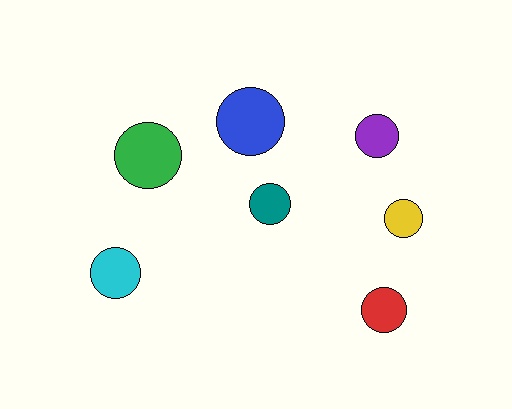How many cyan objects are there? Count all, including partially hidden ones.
There is 1 cyan object.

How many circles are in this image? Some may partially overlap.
There are 7 circles.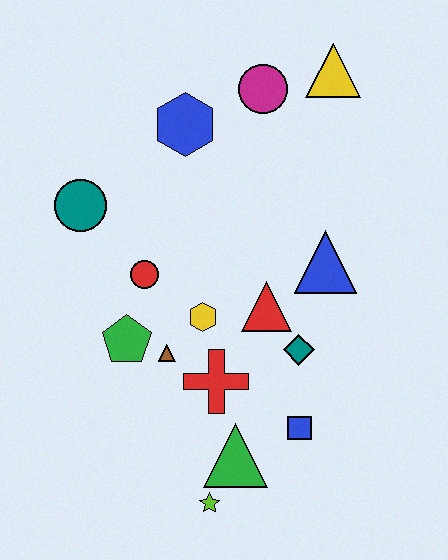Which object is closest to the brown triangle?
The green pentagon is closest to the brown triangle.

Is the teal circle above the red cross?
Yes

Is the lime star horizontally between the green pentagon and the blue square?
Yes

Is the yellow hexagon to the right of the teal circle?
Yes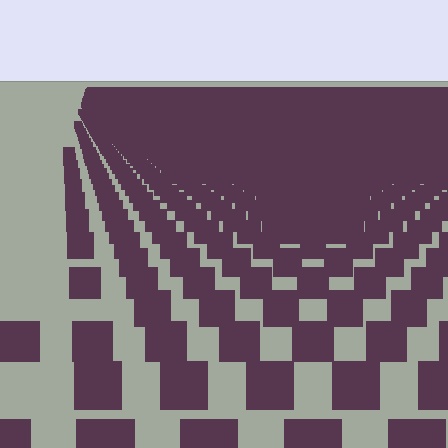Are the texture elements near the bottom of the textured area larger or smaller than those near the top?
Larger. Near the bottom, elements are closer to the viewer and appear at a bigger on-screen size.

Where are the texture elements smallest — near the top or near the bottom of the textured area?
Near the top.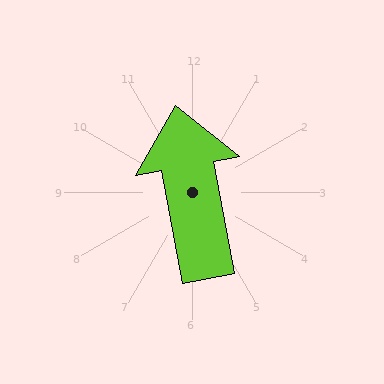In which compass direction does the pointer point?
North.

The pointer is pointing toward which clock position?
Roughly 12 o'clock.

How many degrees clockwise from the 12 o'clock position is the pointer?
Approximately 349 degrees.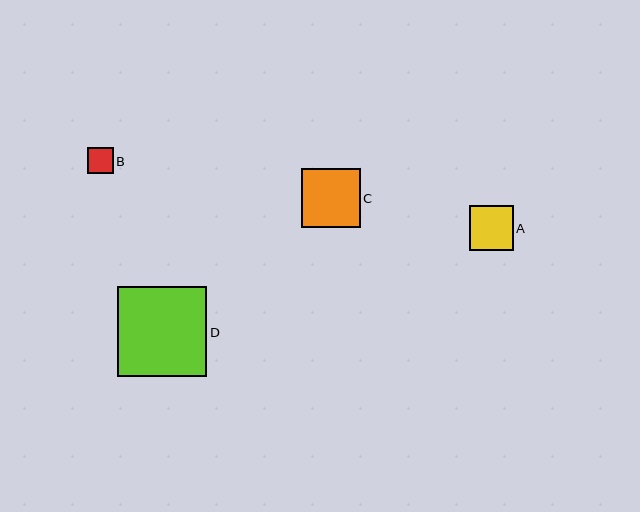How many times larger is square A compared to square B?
Square A is approximately 1.7 times the size of square B.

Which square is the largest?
Square D is the largest with a size of approximately 90 pixels.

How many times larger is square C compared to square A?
Square C is approximately 1.3 times the size of square A.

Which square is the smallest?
Square B is the smallest with a size of approximately 26 pixels.